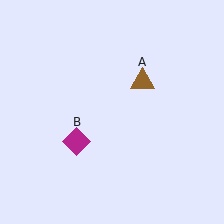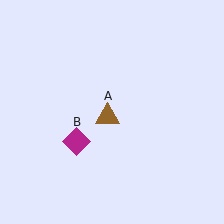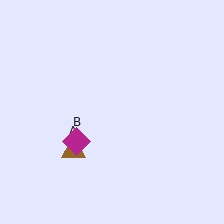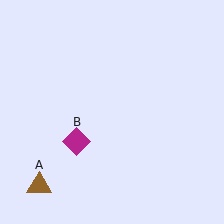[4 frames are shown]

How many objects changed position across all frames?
1 object changed position: brown triangle (object A).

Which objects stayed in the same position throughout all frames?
Magenta diamond (object B) remained stationary.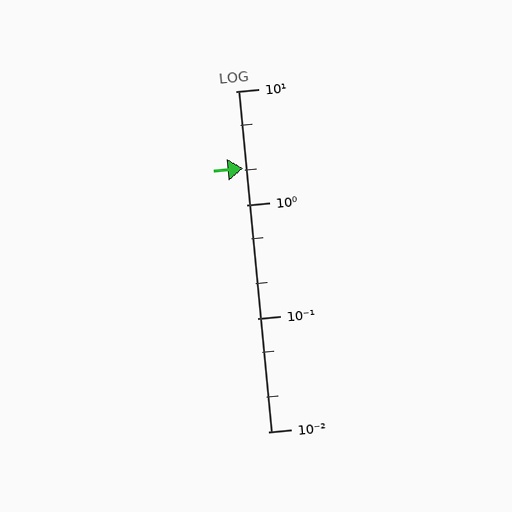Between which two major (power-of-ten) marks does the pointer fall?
The pointer is between 1 and 10.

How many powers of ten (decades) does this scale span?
The scale spans 3 decades, from 0.01 to 10.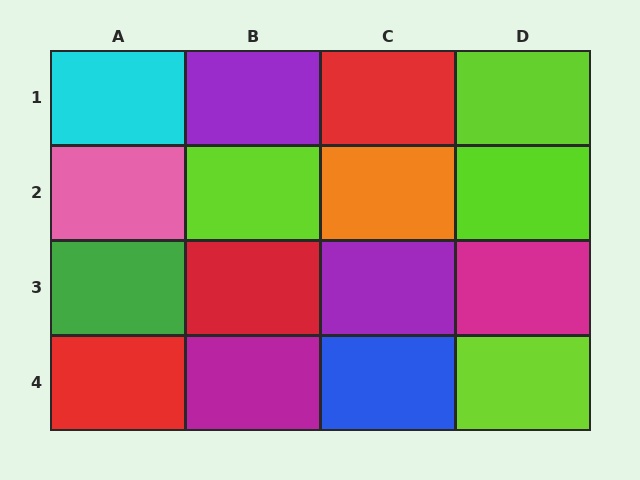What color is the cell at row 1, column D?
Lime.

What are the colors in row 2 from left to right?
Pink, lime, orange, lime.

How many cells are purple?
2 cells are purple.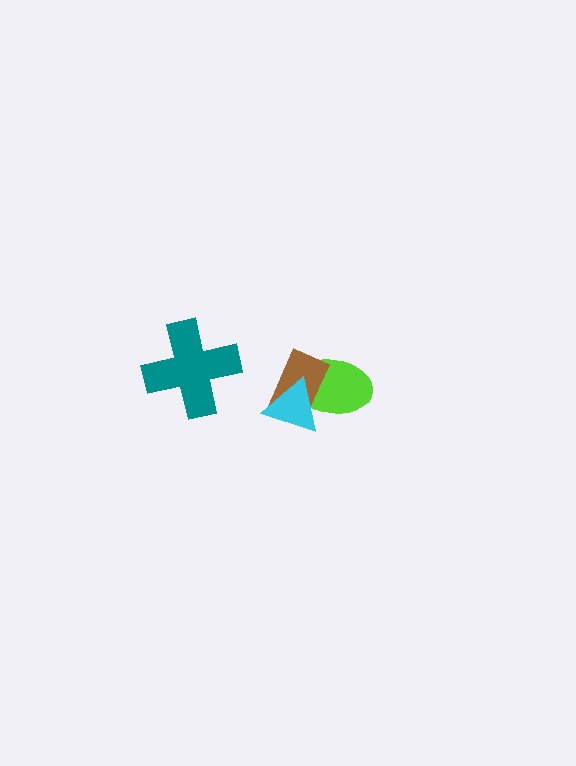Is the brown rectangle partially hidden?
Yes, it is partially covered by another shape.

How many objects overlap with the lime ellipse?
2 objects overlap with the lime ellipse.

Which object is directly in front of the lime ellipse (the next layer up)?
The brown rectangle is directly in front of the lime ellipse.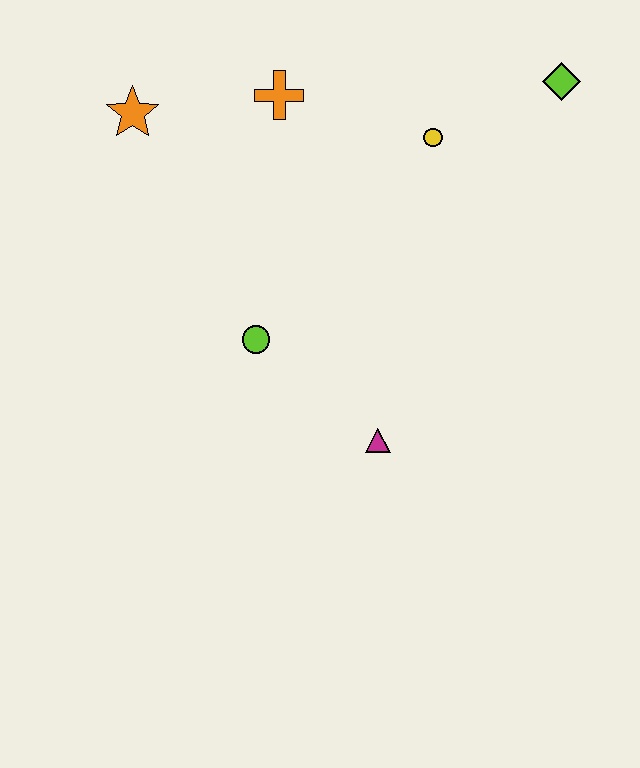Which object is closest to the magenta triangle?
The lime circle is closest to the magenta triangle.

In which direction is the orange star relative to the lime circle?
The orange star is above the lime circle.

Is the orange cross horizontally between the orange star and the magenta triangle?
Yes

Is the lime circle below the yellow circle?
Yes